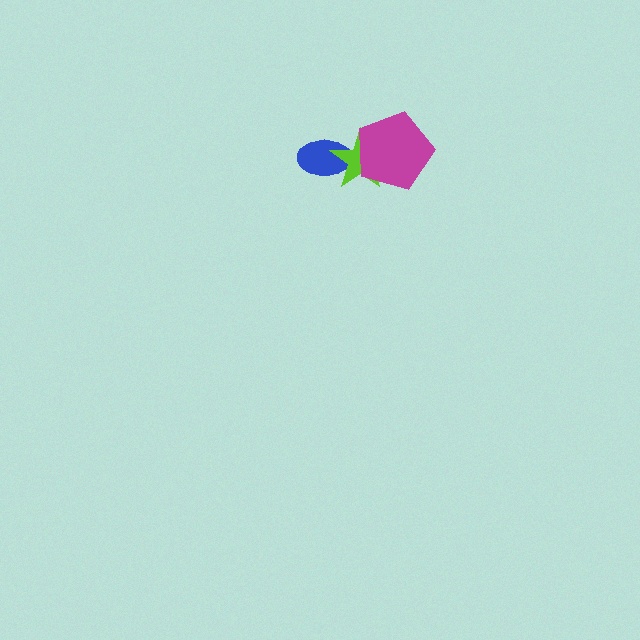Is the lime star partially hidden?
Yes, it is partially covered by another shape.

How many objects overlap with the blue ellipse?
1 object overlaps with the blue ellipse.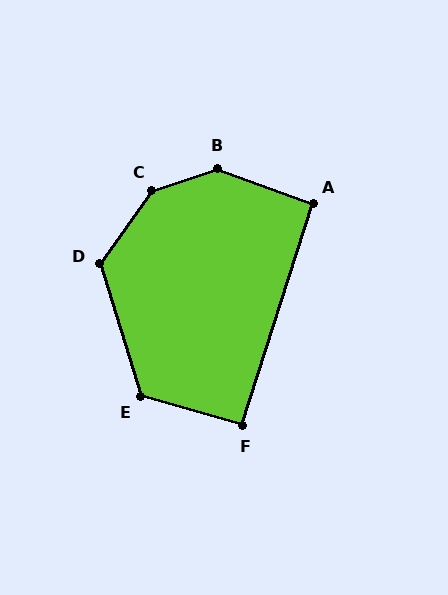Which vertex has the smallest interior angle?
F, at approximately 92 degrees.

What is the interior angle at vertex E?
Approximately 123 degrees (obtuse).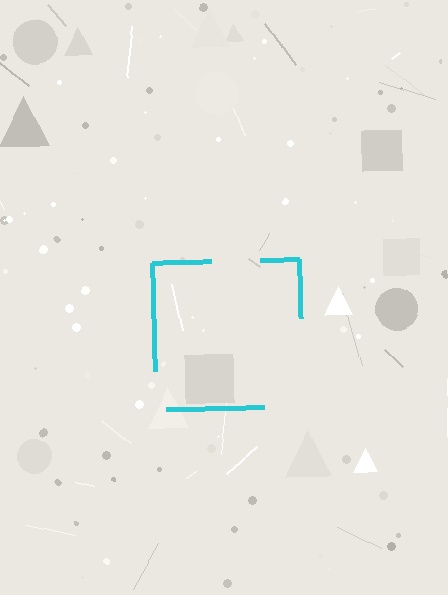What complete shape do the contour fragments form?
The contour fragments form a square.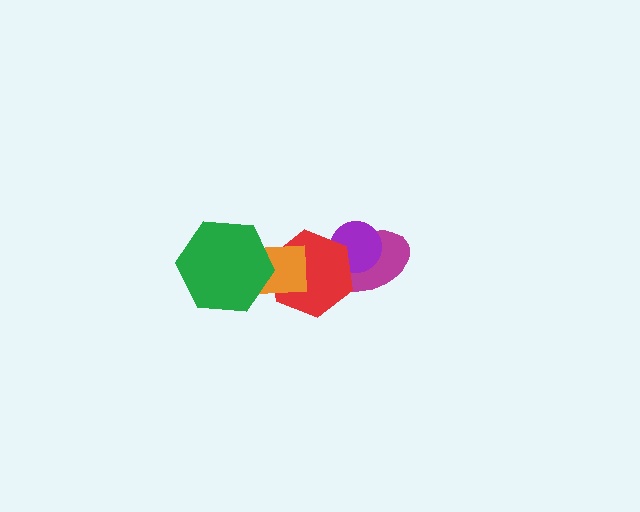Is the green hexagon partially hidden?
No, no other shape covers it.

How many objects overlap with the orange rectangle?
2 objects overlap with the orange rectangle.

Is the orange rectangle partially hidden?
Yes, it is partially covered by another shape.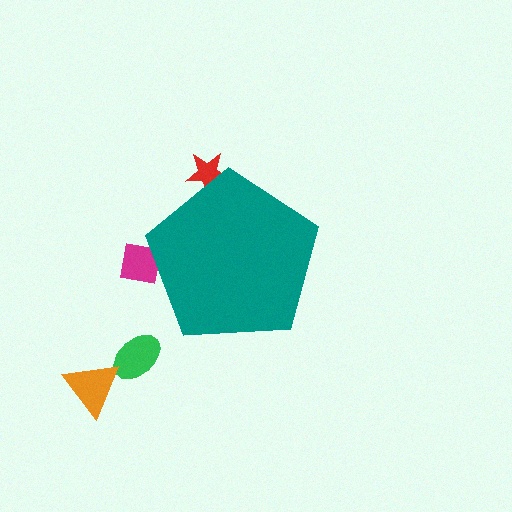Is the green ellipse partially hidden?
No, the green ellipse is fully visible.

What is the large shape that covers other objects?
A teal pentagon.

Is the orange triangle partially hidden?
No, the orange triangle is fully visible.